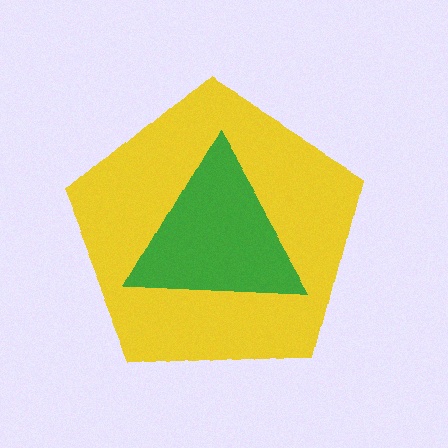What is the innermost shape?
The green triangle.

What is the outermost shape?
The yellow pentagon.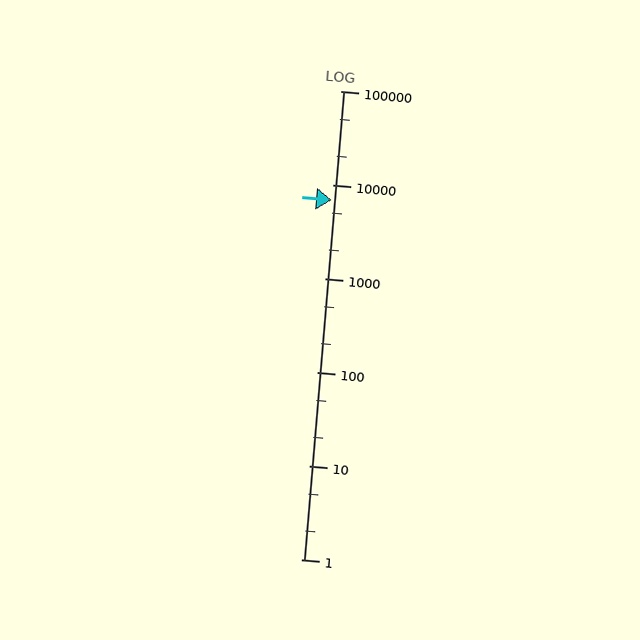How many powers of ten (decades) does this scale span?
The scale spans 5 decades, from 1 to 100000.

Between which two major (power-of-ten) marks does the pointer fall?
The pointer is between 1000 and 10000.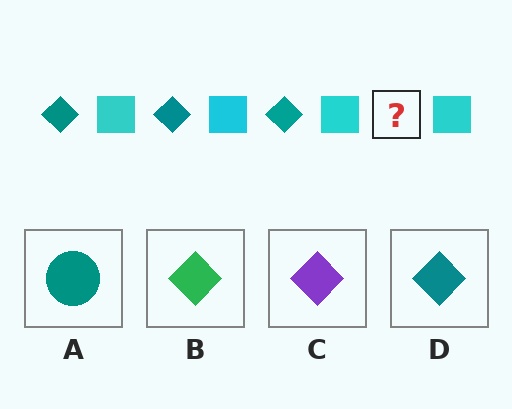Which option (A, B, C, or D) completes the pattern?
D.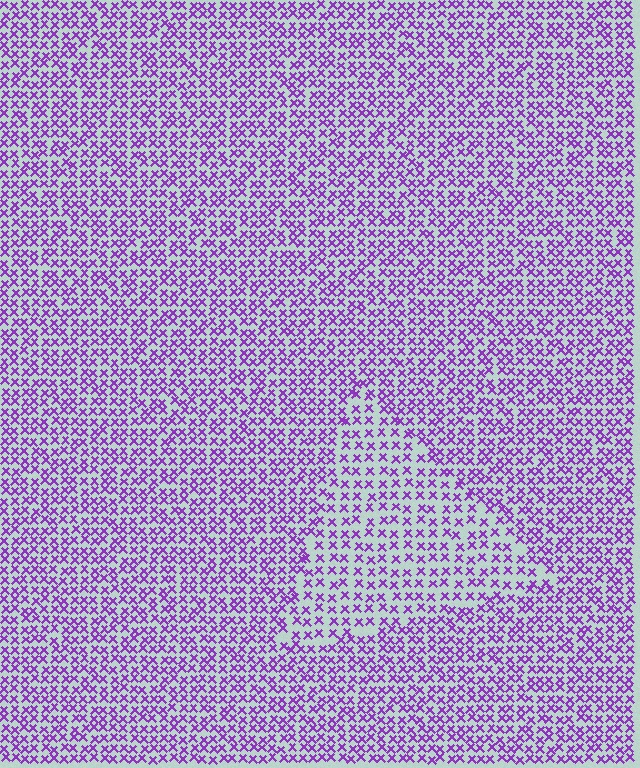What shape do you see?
I see a triangle.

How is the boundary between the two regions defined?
The boundary is defined by a change in element density (approximately 1.6x ratio). All elements are the same color, size, and shape.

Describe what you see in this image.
The image contains small purple elements arranged at two different densities. A triangle-shaped region is visible where the elements are less densely packed than the surrounding area.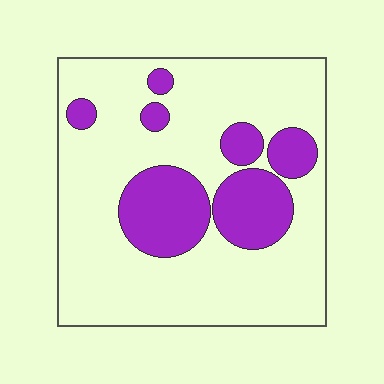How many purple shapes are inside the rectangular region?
7.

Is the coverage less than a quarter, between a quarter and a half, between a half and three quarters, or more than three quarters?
Less than a quarter.